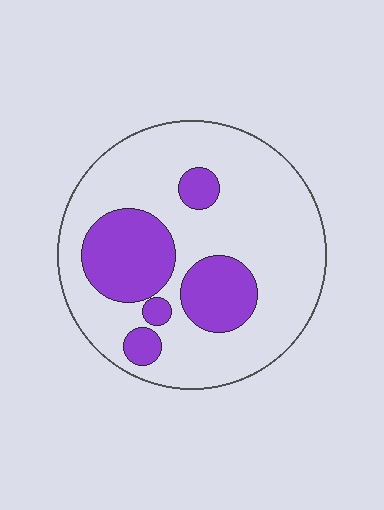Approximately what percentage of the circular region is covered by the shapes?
Approximately 25%.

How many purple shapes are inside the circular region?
5.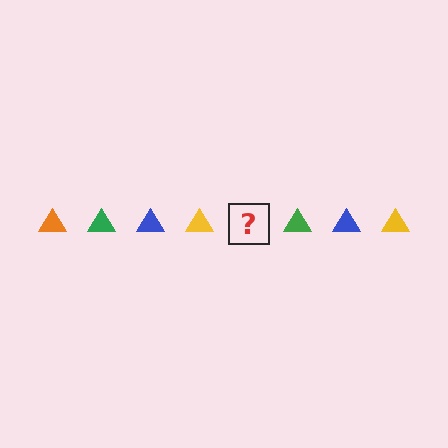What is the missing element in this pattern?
The missing element is an orange triangle.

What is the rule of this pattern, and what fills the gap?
The rule is that the pattern cycles through orange, green, blue, yellow triangles. The gap should be filled with an orange triangle.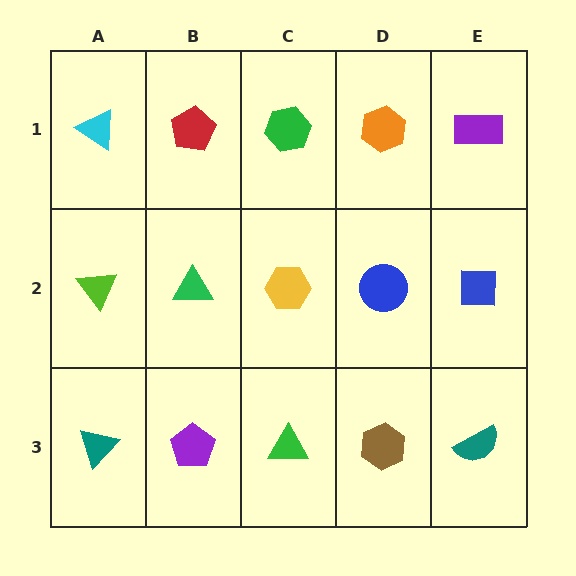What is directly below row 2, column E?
A teal semicircle.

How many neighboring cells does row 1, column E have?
2.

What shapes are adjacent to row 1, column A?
A lime triangle (row 2, column A), a red pentagon (row 1, column B).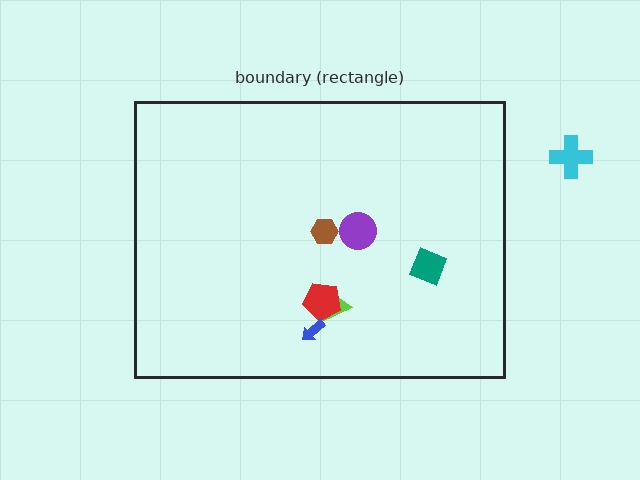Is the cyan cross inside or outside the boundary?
Outside.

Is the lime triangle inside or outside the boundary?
Inside.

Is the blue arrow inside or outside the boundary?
Inside.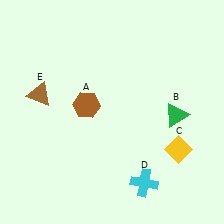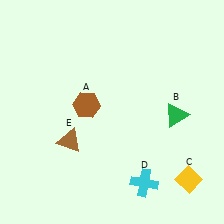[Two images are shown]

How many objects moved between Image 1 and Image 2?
2 objects moved between the two images.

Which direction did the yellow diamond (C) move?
The yellow diamond (C) moved down.